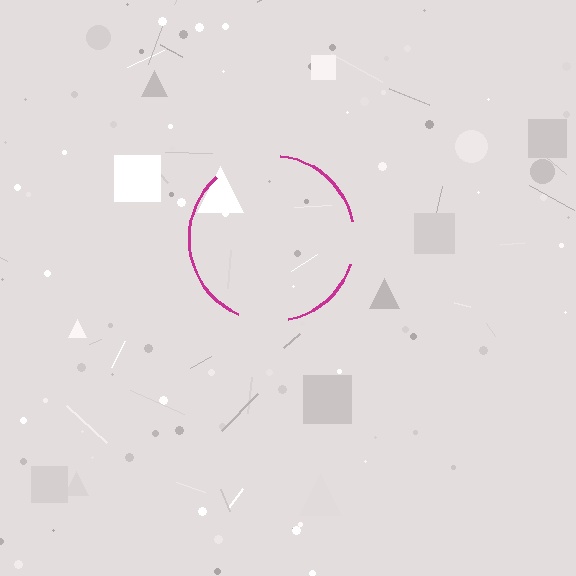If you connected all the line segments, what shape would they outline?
They would outline a circle.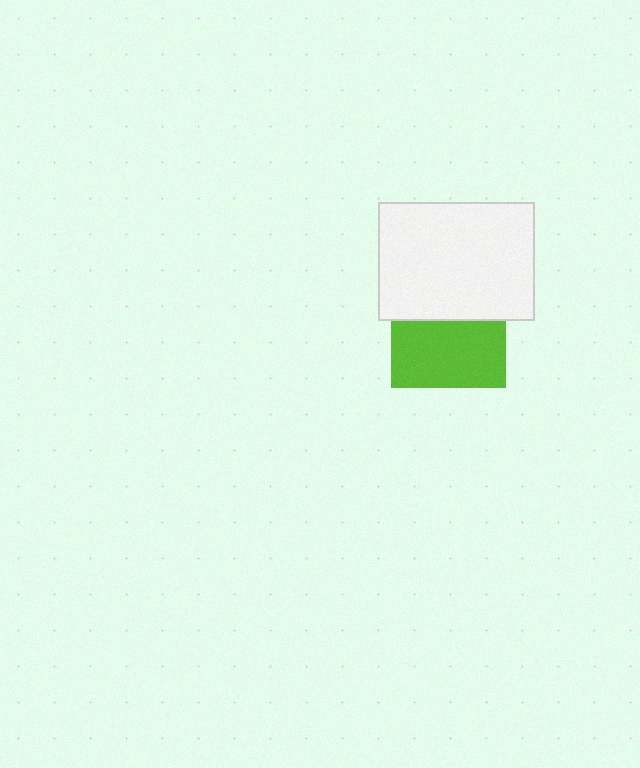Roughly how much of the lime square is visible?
About half of it is visible (roughly 58%).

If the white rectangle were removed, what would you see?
You would see the complete lime square.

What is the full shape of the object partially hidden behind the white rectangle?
The partially hidden object is a lime square.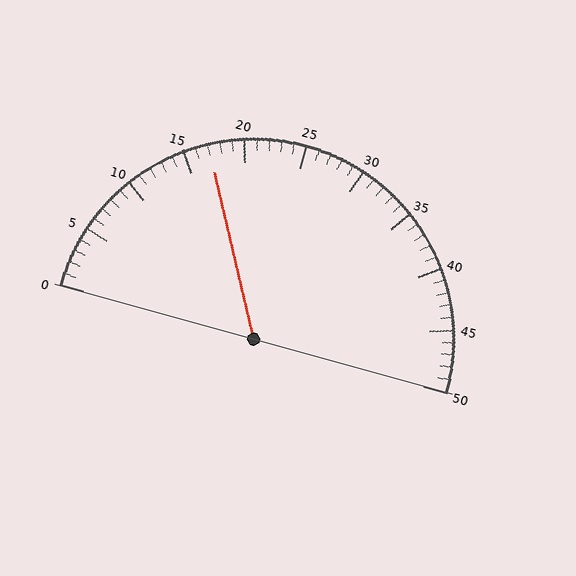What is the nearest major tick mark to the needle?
The nearest major tick mark is 15.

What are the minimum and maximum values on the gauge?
The gauge ranges from 0 to 50.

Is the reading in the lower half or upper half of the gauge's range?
The reading is in the lower half of the range (0 to 50).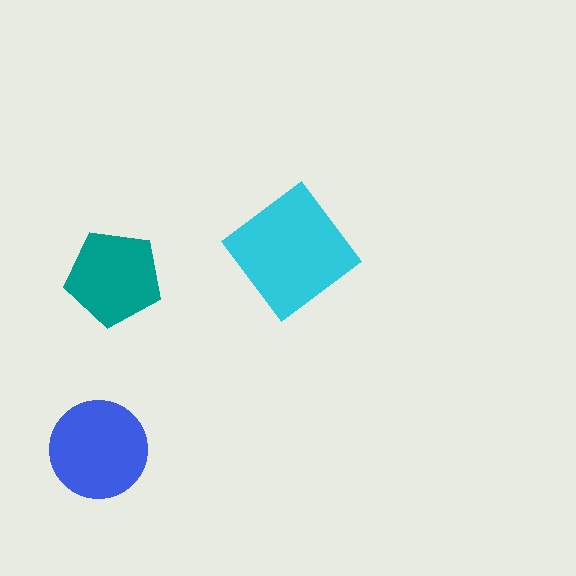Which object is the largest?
The cyan diamond.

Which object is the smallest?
The teal pentagon.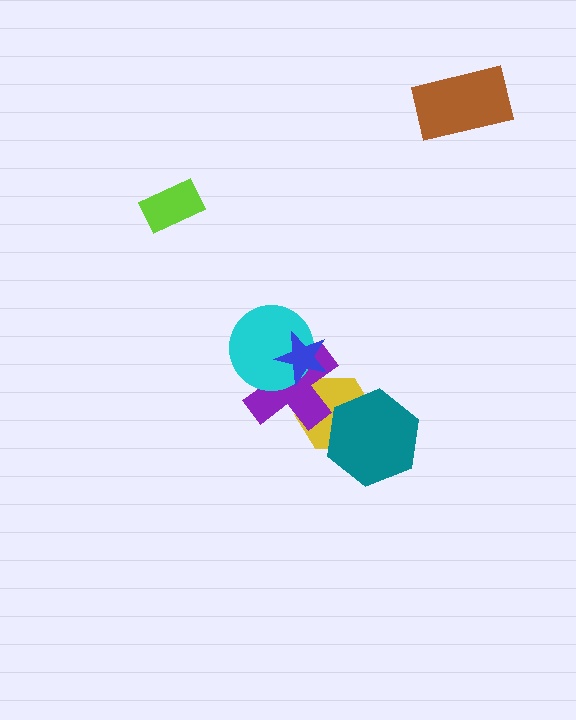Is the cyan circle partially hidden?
Yes, it is partially covered by another shape.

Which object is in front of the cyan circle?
The blue star is in front of the cyan circle.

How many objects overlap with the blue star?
2 objects overlap with the blue star.